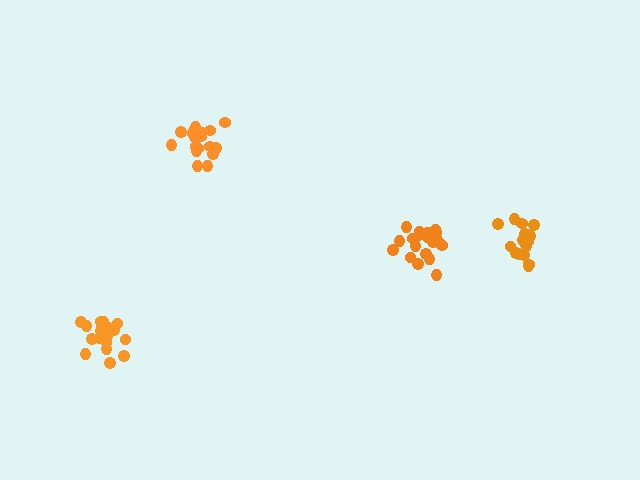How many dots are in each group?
Group 1: 20 dots, Group 2: 18 dots, Group 3: 18 dots, Group 4: 16 dots (72 total).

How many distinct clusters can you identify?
There are 4 distinct clusters.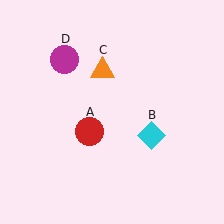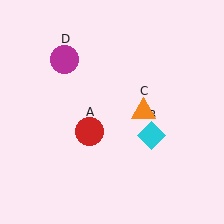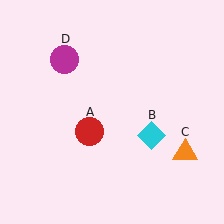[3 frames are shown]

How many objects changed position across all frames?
1 object changed position: orange triangle (object C).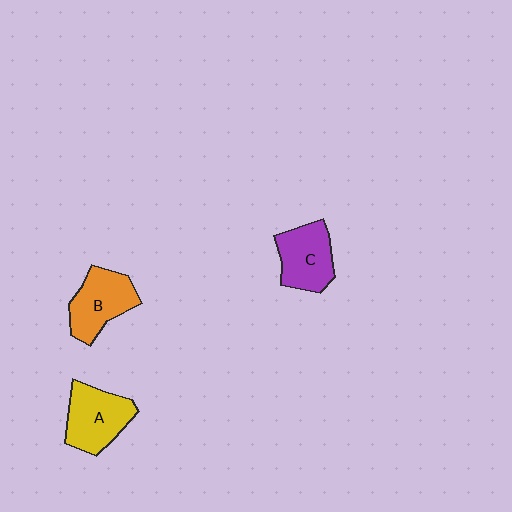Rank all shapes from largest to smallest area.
From largest to smallest: A (yellow), B (orange), C (purple).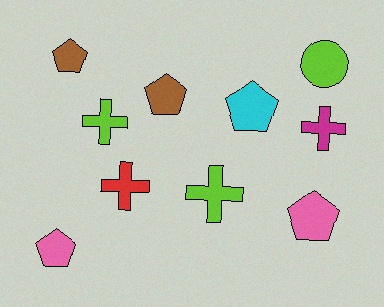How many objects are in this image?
There are 10 objects.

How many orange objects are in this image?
There are no orange objects.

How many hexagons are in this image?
There are no hexagons.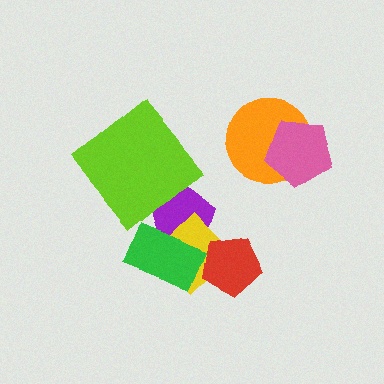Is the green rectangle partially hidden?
No, no other shape covers it.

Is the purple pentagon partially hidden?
Yes, it is partially covered by another shape.